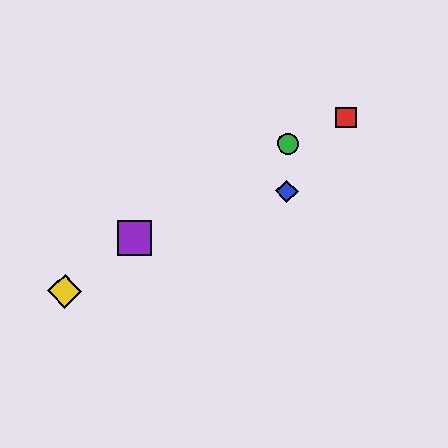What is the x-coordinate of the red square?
The red square is at x≈346.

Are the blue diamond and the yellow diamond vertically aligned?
No, the blue diamond is at x≈287 and the yellow diamond is at x≈65.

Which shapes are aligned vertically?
The blue diamond, the green circle are aligned vertically.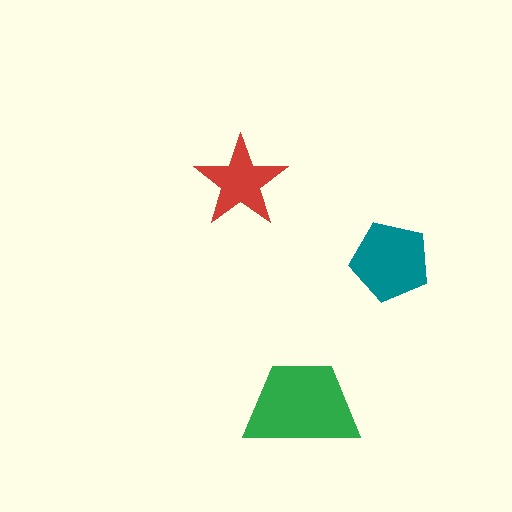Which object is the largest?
The green trapezoid.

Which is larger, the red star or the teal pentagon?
The teal pentagon.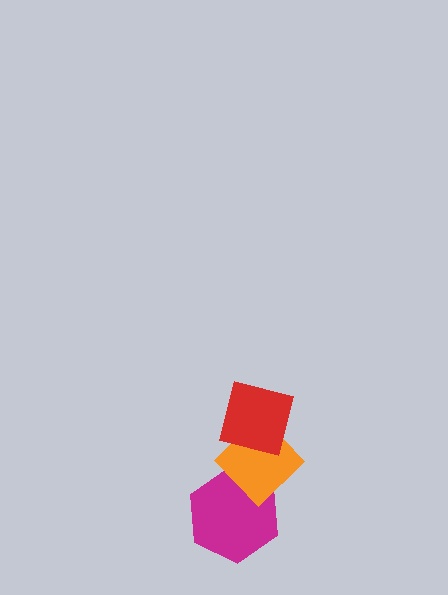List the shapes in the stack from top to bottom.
From top to bottom: the red square, the orange diamond, the magenta hexagon.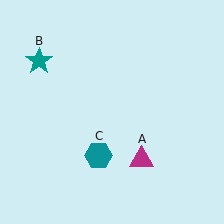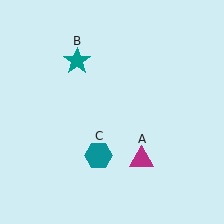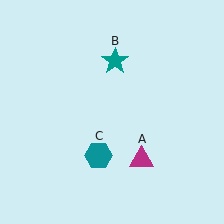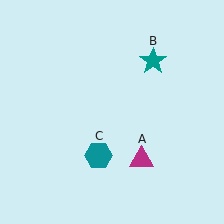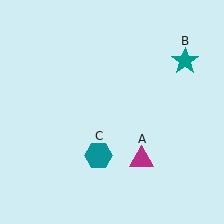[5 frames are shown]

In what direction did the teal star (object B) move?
The teal star (object B) moved right.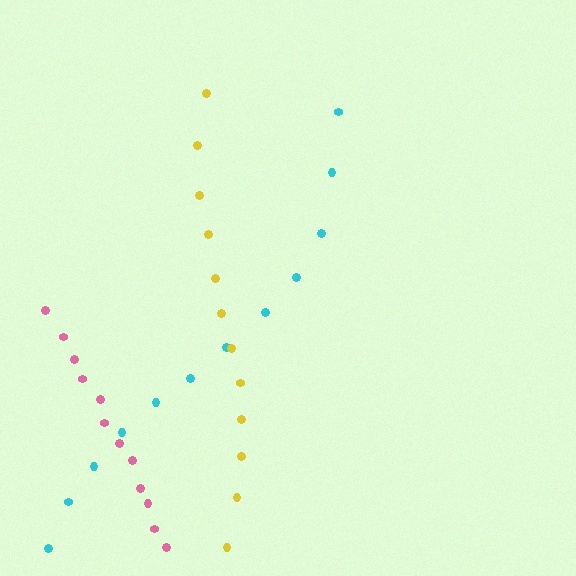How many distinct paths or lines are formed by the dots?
There are 3 distinct paths.